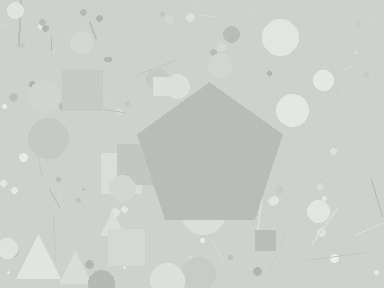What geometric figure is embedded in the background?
A pentagon is embedded in the background.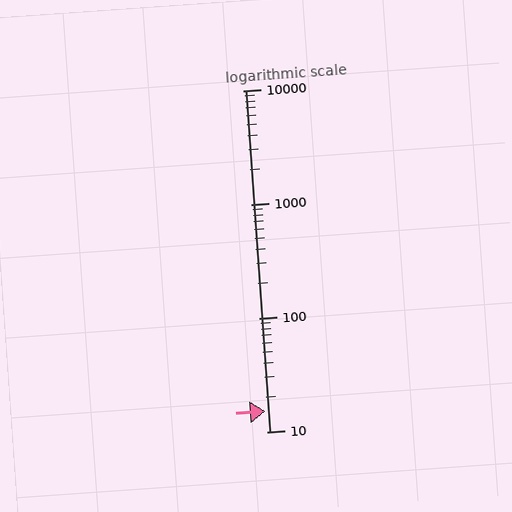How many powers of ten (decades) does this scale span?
The scale spans 3 decades, from 10 to 10000.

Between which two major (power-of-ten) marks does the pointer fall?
The pointer is between 10 and 100.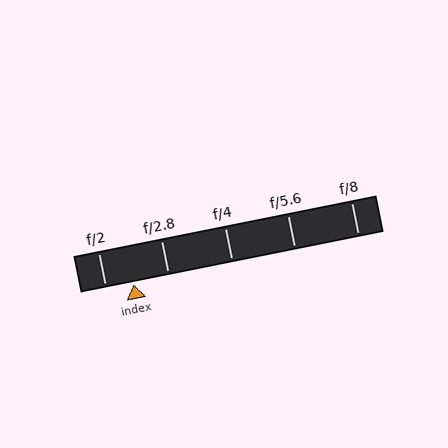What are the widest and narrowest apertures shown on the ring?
The widest aperture shown is f/2 and the narrowest is f/8.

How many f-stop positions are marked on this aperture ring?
There are 5 f-stop positions marked.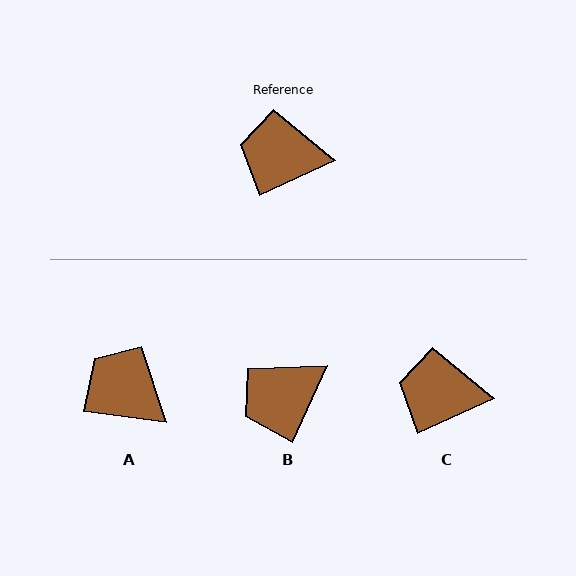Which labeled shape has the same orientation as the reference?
C.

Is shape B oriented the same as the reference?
No, it is off by about 41 degrees.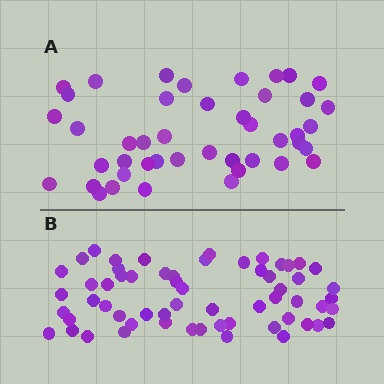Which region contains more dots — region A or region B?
Region B (the bottom region) has more dots.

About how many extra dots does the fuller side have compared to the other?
Region B has approximately 15 more dots than region A.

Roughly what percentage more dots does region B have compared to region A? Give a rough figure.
About 35% more.